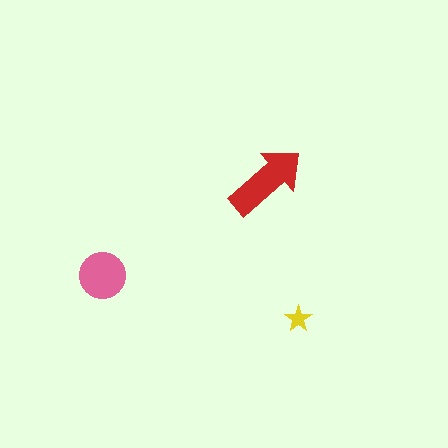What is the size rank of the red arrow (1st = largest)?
1st.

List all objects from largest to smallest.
The red arrow, the pink circle, the yellow star.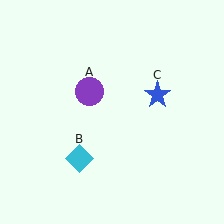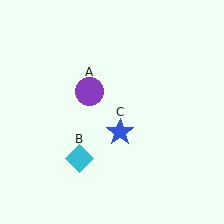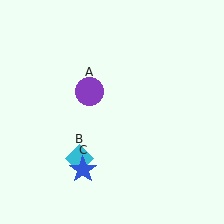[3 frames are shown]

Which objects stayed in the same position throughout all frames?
Purple circle (object A) and cyan diamond (object B) remained stationary.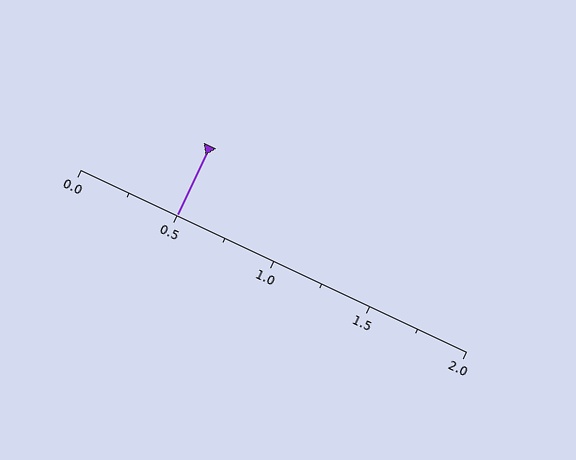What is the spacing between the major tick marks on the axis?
The major ticks are spaced 0.5 apart.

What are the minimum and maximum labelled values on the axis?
The axis runs from 0.0 to 2.0.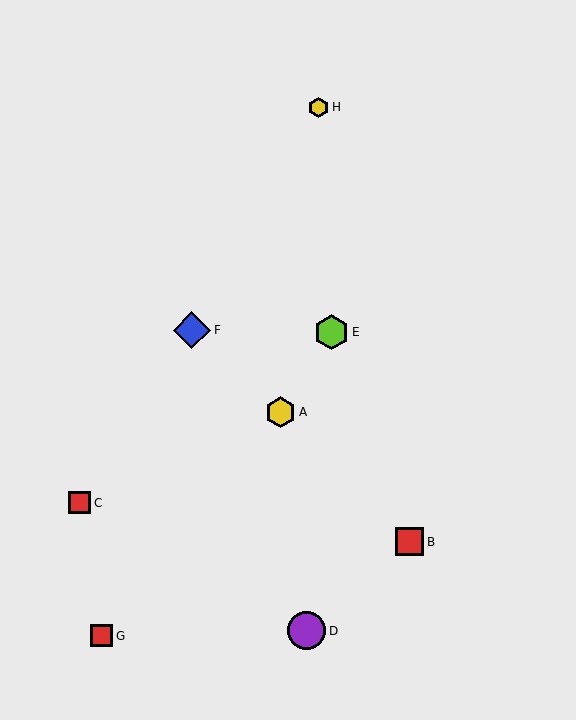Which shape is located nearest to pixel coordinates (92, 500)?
The red square (labeled C) at (80, 503) is nearest to that location.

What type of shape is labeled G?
Shape G is a red square.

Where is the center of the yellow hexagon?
The center of the yellow hexagon is at (281, 412).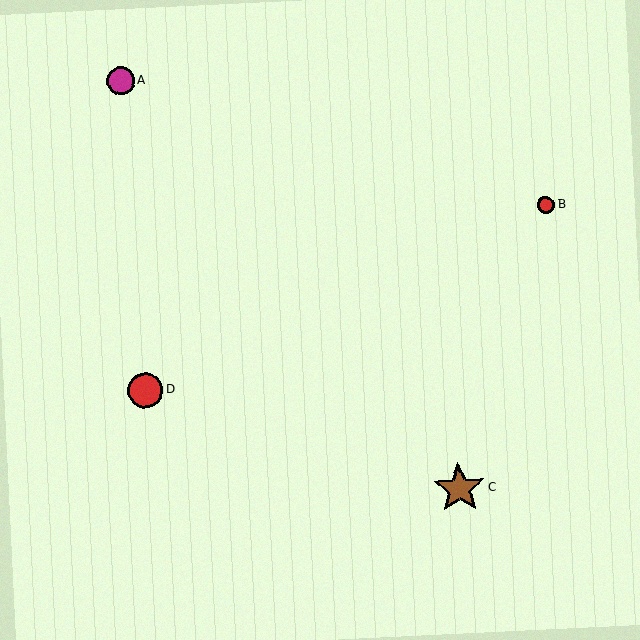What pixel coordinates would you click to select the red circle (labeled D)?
Click at (145, 390) to select the red circle D.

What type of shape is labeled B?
Shape B is a red circle.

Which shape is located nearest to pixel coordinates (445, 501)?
The brown star (labeled C) at (459, 488) is nearest to that location.